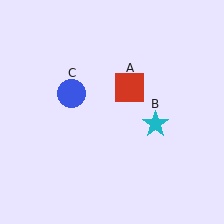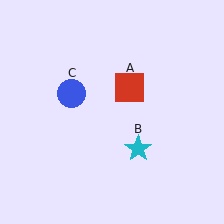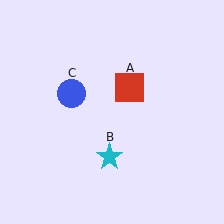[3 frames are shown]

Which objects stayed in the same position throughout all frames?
Red square (object A) and blue circle (object C) remained stationary.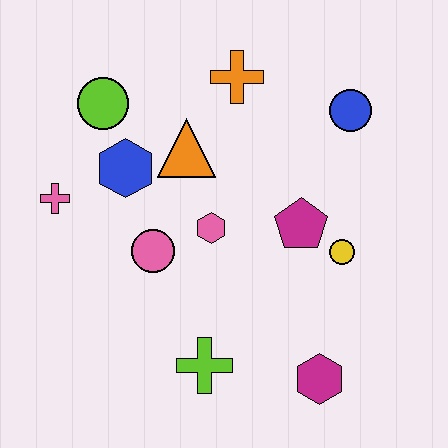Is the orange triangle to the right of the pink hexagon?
No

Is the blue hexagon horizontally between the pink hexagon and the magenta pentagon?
No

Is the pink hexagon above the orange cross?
No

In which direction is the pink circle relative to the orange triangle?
The pink circle is below the orange triangle.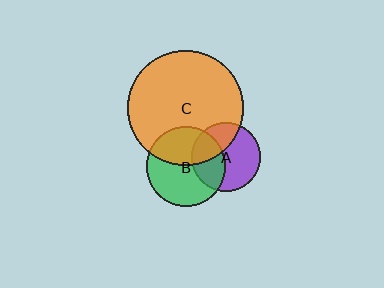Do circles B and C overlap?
Yes.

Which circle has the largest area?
Circle C (orange).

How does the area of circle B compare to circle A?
Approximately 1.3 times.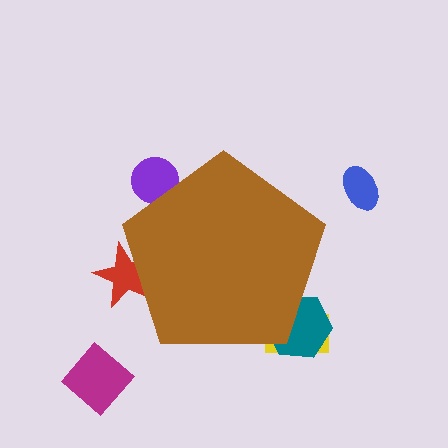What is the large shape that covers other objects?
A brown pentagon.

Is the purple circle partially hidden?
Yes, the purple circle is partially hidden behind the brown pentagon.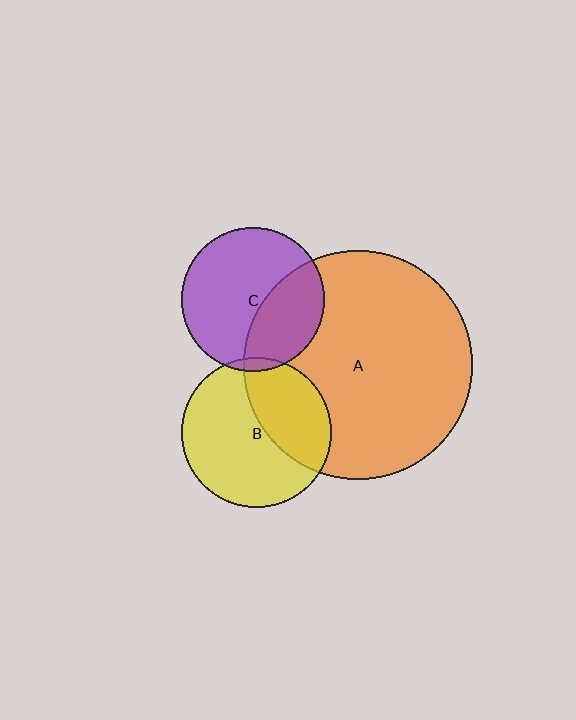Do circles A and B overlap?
Yes.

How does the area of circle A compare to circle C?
Approximately 2.6 times.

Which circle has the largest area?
Circle A (orange).